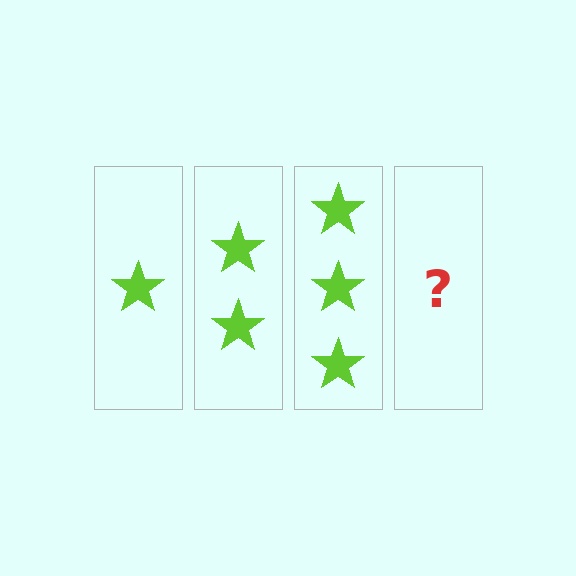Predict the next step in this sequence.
The next step is 4 stars.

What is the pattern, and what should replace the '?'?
The pattern is that each step adds one more star. The '?' should be 4 stars.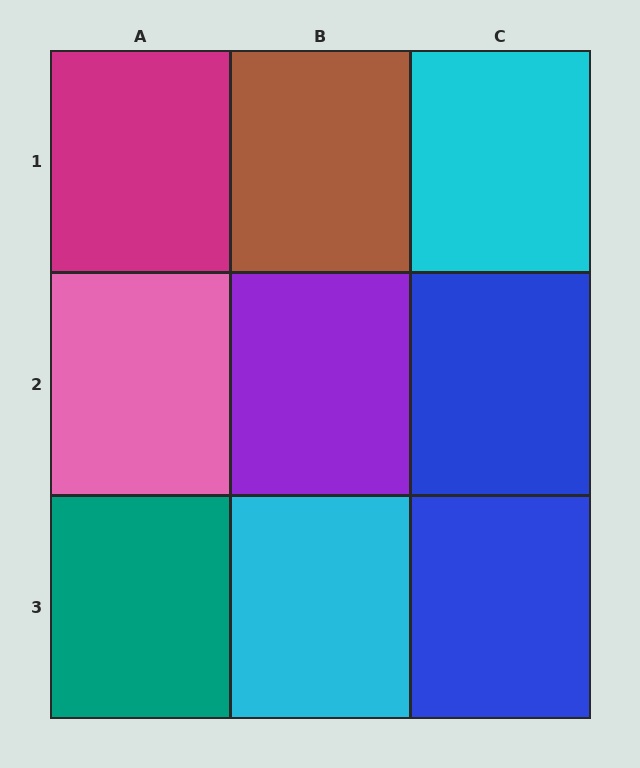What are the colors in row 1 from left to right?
Magenta, brown, cyan.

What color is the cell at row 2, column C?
Blue.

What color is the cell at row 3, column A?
Teal.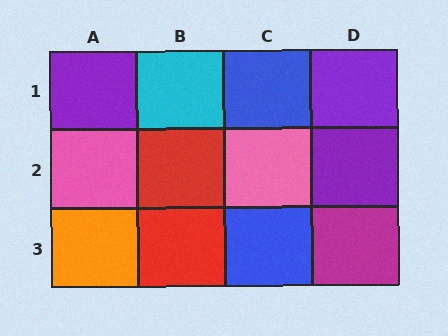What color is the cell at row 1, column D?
Purple.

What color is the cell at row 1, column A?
Purple.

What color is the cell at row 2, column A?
Pink.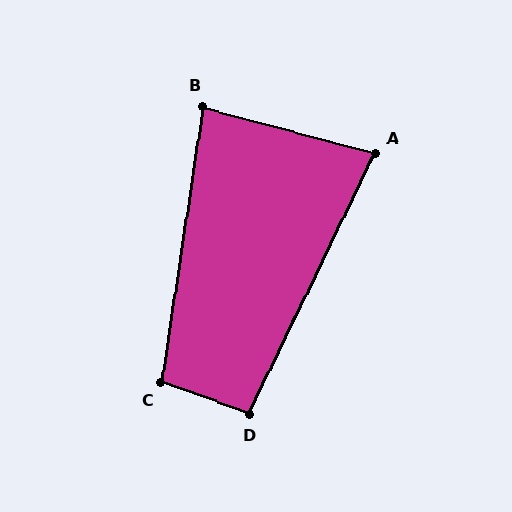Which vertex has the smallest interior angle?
A, at approximately 79 degrees.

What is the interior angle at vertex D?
Approximately 96 degrees (obtuse).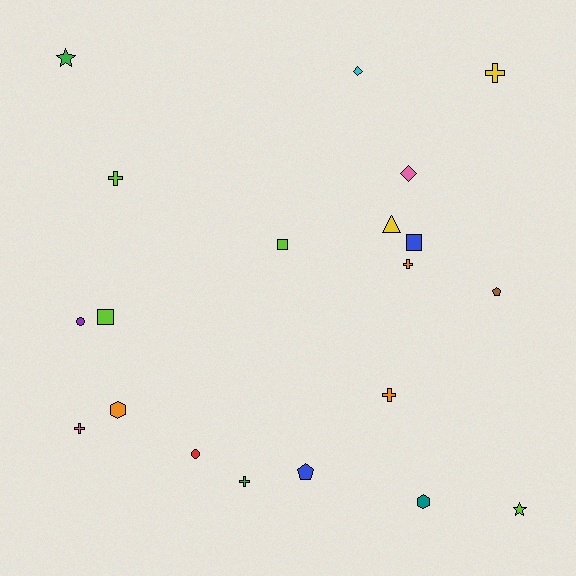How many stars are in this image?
There are 2 stars.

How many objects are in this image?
There are 20 objects.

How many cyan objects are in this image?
There is 1 cyan object.